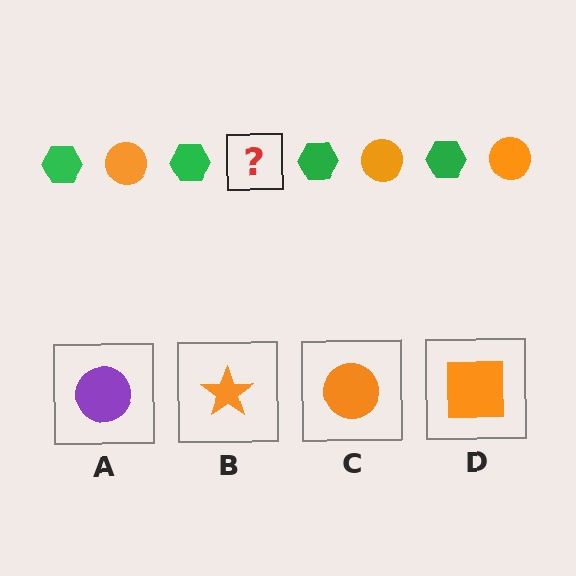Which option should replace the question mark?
Option C.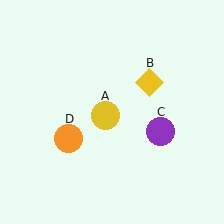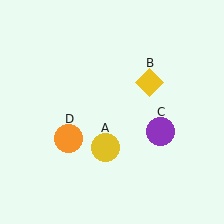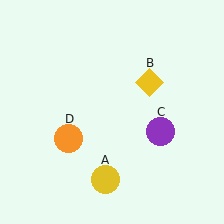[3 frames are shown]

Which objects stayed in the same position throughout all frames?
Yellow diamond (object B) and purple circle (object C) and orange circle (object D) remained stationary.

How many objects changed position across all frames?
1 object changed position: yellow circle (object A).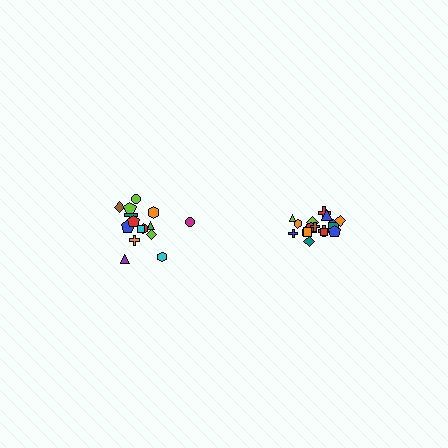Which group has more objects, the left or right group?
The right group.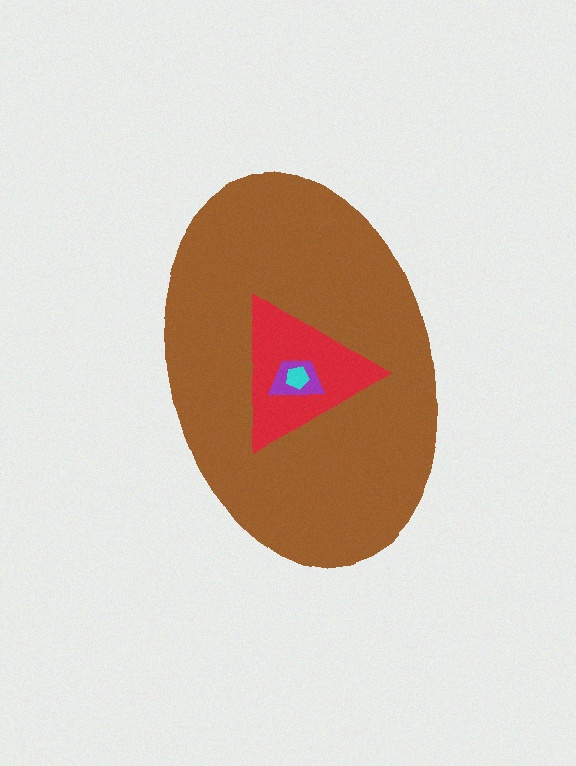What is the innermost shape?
The cyan pentagon.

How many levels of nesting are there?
4.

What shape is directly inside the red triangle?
The purple trapezoid.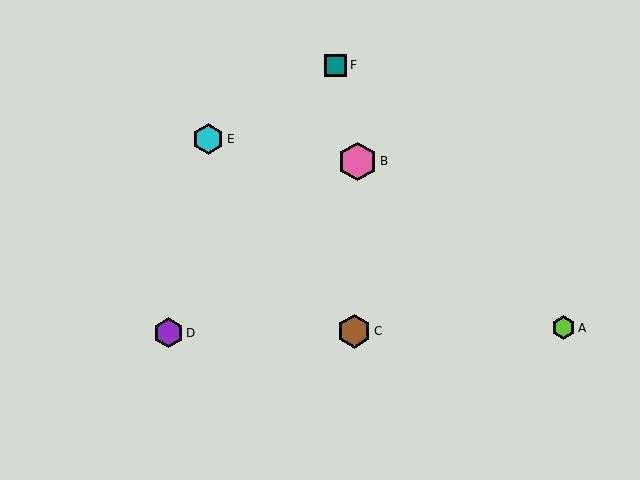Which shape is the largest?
The pink hexagon (labeled B) is the largest.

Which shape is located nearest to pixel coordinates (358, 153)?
The pink hexagon (labeled B) at (357, 161) is nearest to that location.